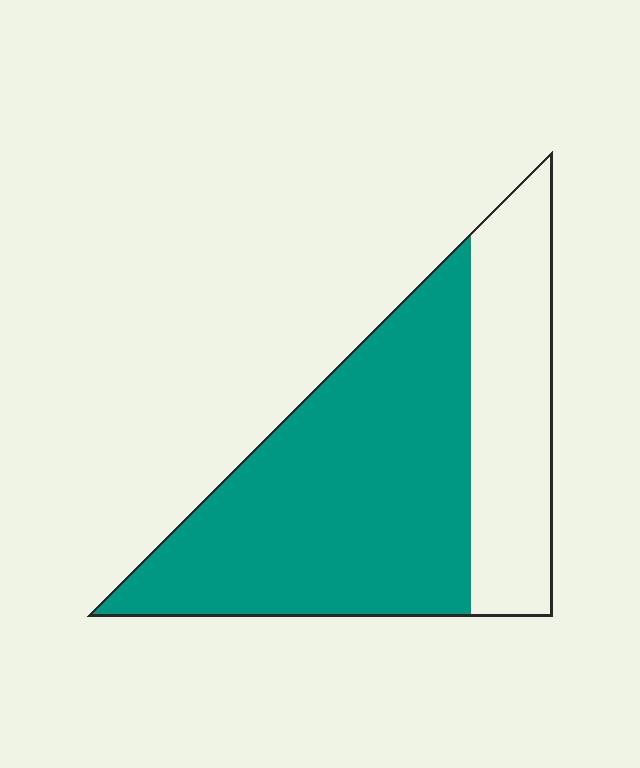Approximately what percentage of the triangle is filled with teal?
Approximately 70%.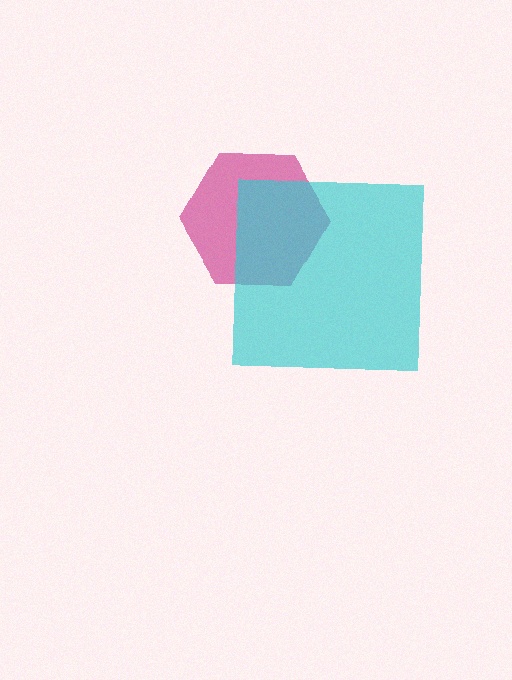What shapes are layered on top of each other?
The layered shapes are: a magenta hexagon, a cyan square.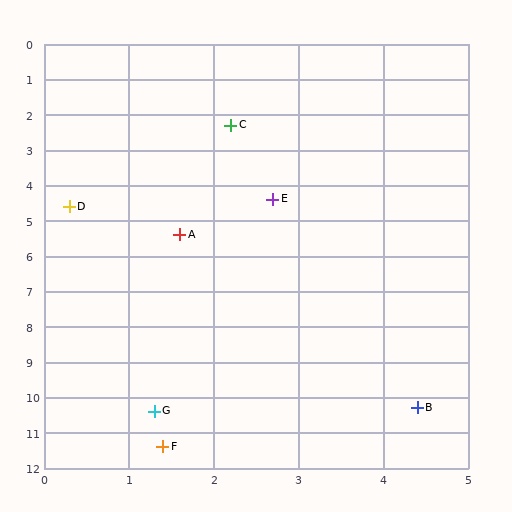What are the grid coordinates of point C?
Point C is at approximately (2.2, 2.3).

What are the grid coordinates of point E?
Point E is at approximately (2.7, 4.4).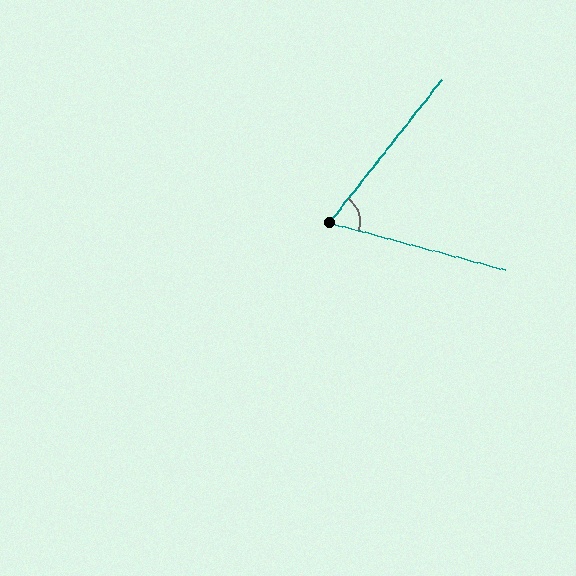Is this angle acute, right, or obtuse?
It is acute.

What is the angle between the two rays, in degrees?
Approximately 67 degrees.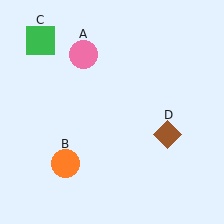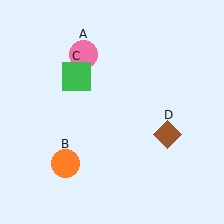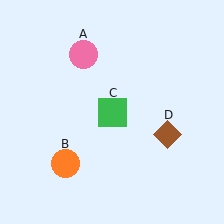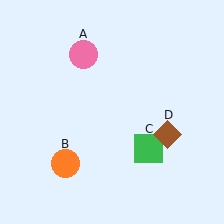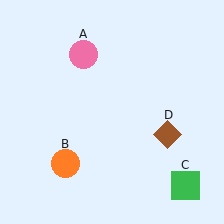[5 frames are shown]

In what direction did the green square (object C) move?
The green square (object C) moved down and to the right.